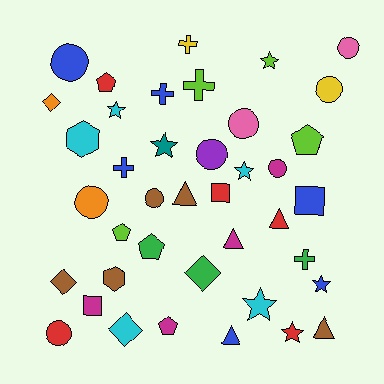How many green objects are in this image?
There are 3 green objects.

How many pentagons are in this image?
There are 5 pentagons.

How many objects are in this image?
There are 40 objects.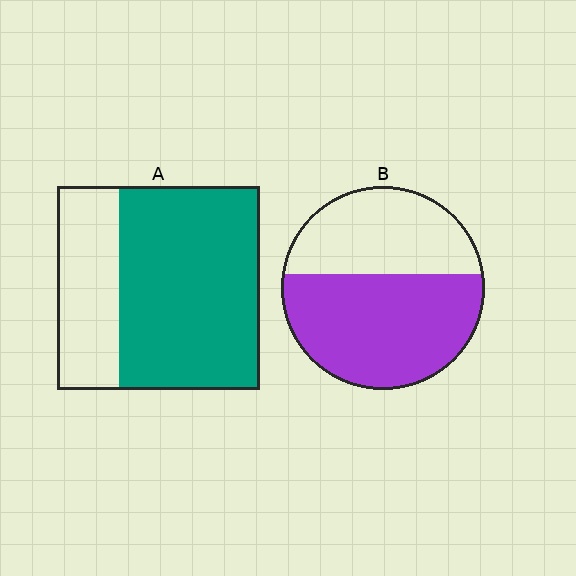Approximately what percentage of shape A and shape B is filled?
A is approximately 70% and B is approximately 60%.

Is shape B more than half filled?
Yes.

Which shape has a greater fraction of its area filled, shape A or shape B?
Shape A.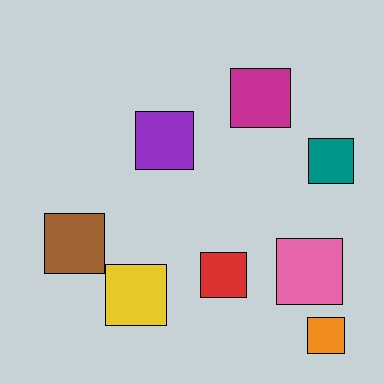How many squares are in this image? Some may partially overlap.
There are 8 squares.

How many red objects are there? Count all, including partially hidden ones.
There is 1 red object.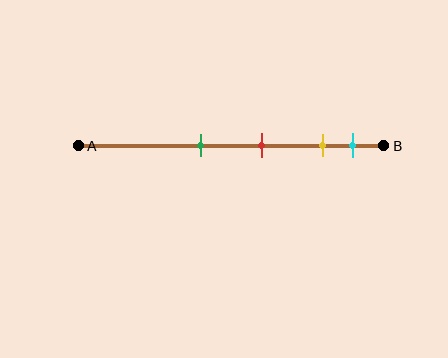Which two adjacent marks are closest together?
The yellow and cyan marks are the closest adjacent pair.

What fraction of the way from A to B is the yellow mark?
The yellow mark is approximately 80% (0.8) of the way from A to B.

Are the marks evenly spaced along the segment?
No, the marks are not evenly spaced.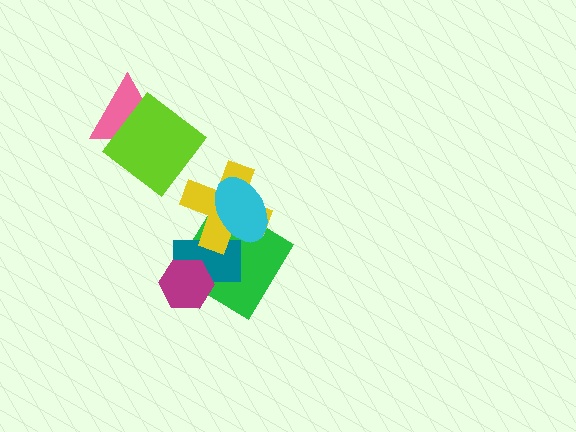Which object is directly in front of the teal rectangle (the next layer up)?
The yellow cross is directly in front of the teal rectangle.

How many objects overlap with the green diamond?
4 objects overlap with the green diamond.